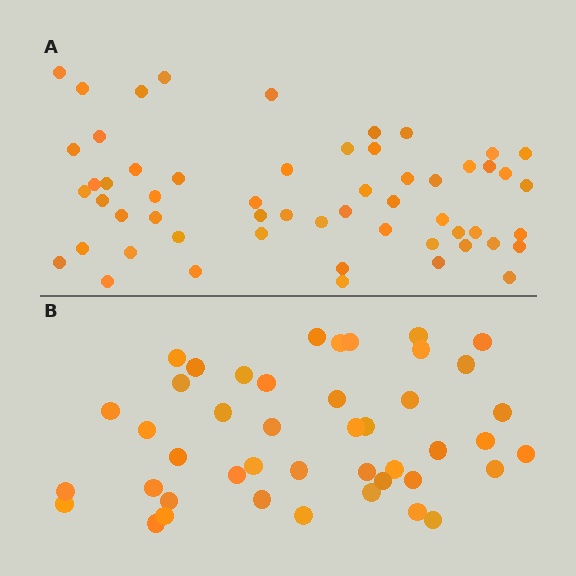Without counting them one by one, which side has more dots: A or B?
Region A (the top region) has more dots.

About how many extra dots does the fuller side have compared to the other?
Region A has roughly 12 or so more dots than region B.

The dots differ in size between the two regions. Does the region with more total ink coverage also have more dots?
No. Region B has more total ink coverage because its dots are larger, but region A actually contains more individual dots. Total area can be misleading — the number of items is what matters here.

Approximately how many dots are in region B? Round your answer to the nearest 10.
About 40 dots. (The exact count is 44, which rounds to 40.)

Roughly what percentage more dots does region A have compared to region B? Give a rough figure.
About 25% more.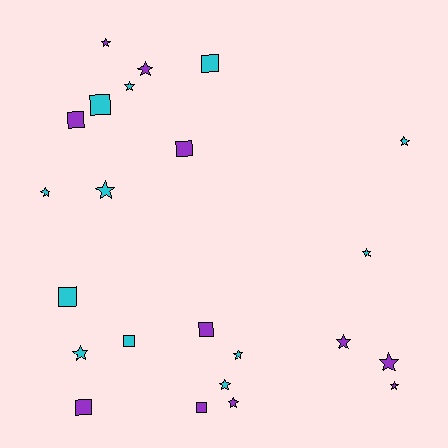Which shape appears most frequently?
Star, with 14 objects.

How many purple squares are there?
There are 5 purple squares.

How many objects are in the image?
There are 23 objects.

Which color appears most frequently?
Cyan, with 12 objects.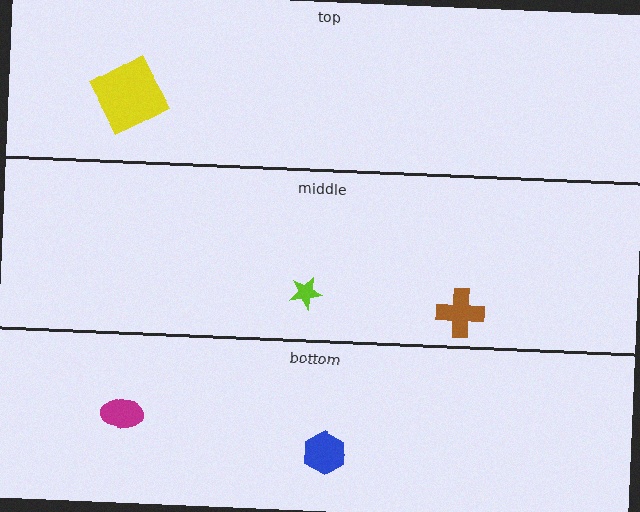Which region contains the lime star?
The middle region.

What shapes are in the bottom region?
The magenta ellipse, the blue hexagon.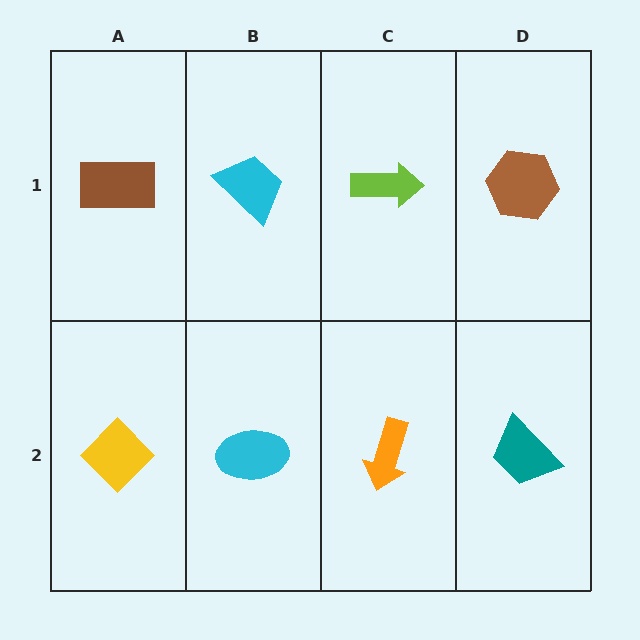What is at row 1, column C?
A lime arrow.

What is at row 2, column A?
A yellow diamond.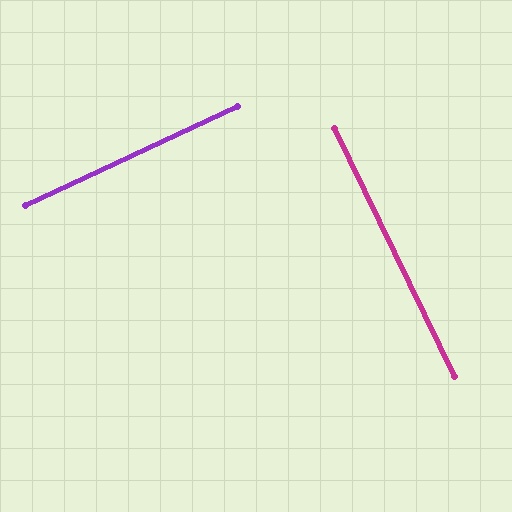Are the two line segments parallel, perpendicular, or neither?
Perpendicular — they meet at approximately 89°.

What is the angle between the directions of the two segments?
Approximately 89 degrees.